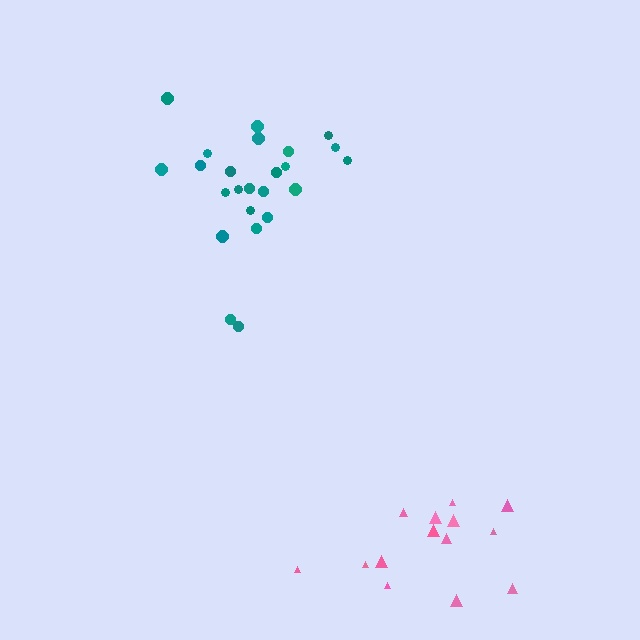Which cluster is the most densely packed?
Teal.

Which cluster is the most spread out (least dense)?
Pink.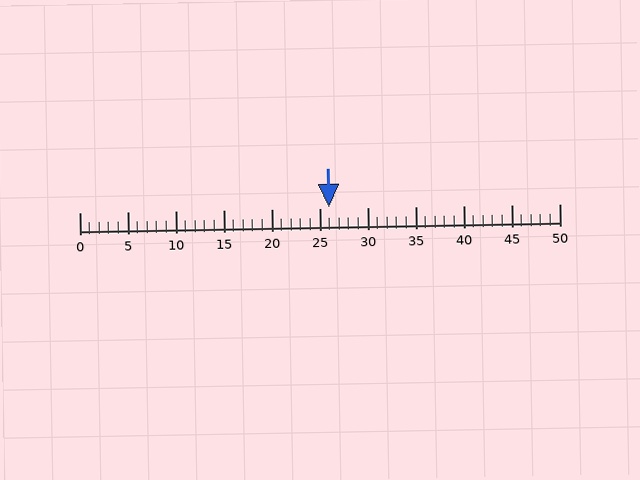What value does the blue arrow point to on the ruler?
The blue arrow points to approximately 26.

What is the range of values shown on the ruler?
The ruler shows values from 0 to 50.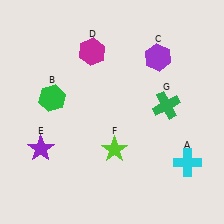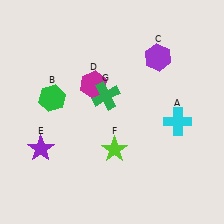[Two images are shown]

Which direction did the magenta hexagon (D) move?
The magenta hexagon (D) moved down.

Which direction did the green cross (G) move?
The green cross (G) moved left.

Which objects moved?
The objects that moved are: the cyan cross (A), the magenta hexagon (D), the green cross (G).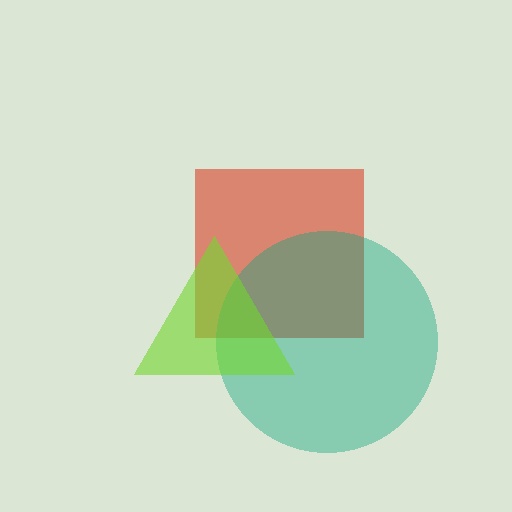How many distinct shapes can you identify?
There are 3 distinct shapes: a red square, a teal circle, a lime triangle.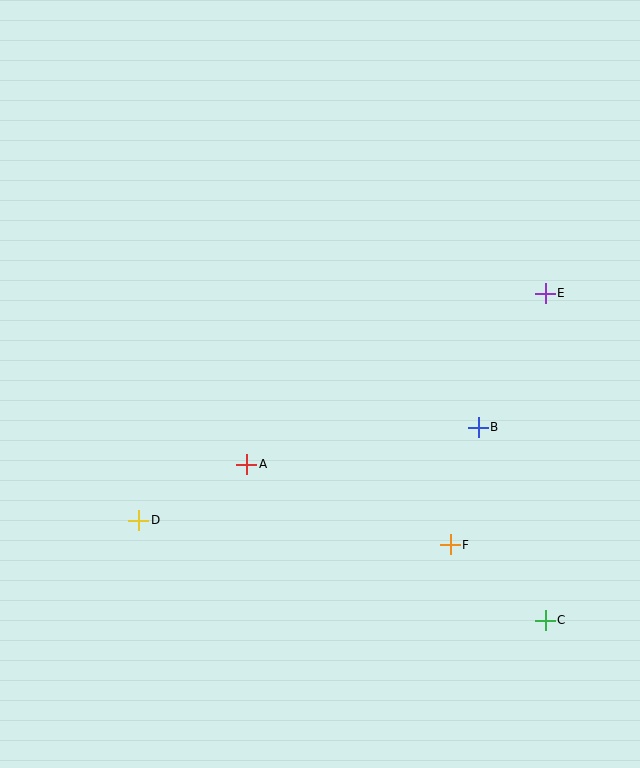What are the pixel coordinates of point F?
Point F is at (450, 545).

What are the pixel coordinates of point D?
Point D is at (139, 520).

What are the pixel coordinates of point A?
Point A is at (247, 464).